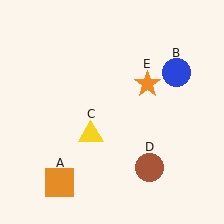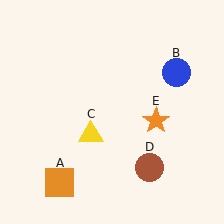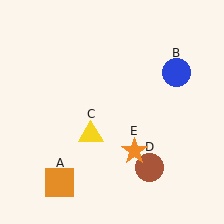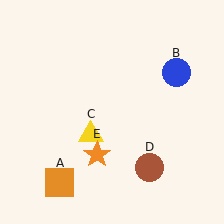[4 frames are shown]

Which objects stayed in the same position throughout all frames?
Orange square (object A) and blue circle (object B) and yellow triangle (object C) and brown circle (object D) remained stationary.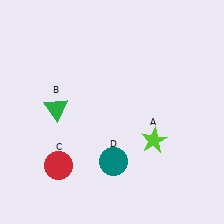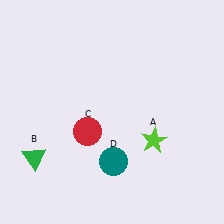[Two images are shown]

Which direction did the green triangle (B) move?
The green triangle (B) moved down.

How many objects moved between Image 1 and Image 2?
2 objects moved between the two images.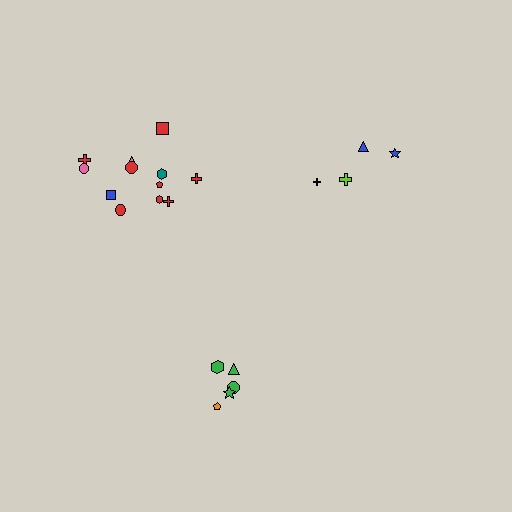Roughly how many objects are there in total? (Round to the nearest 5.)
Roughly 20 objects in total.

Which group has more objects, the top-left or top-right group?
The top-left group.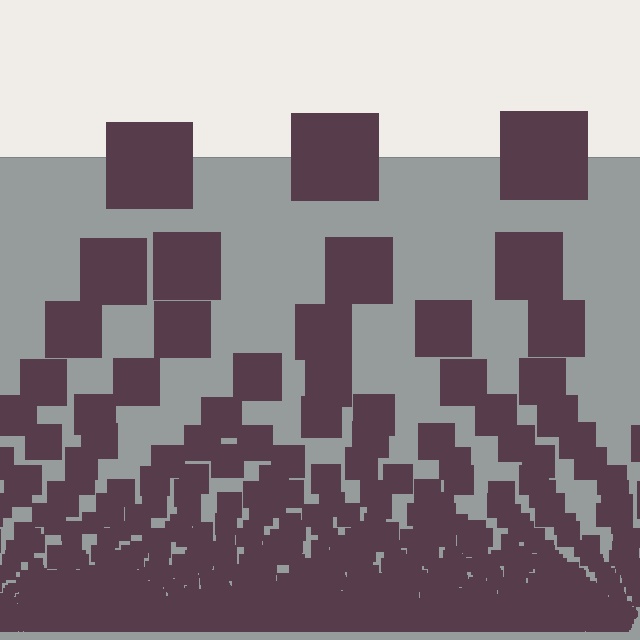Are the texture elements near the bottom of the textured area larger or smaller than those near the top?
Smaller. The gradient is inverted — elements near the bottom are smaller and denser.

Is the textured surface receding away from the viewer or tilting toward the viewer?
The surface appears to tilt toward the viewer. Texture elements get larger and sparser toward the top.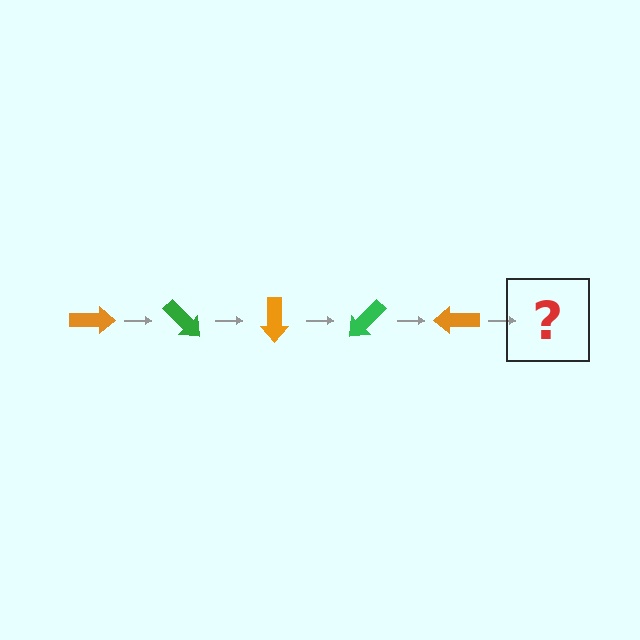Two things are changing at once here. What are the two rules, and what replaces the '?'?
The two rules are that it rotates 45 degrees each step and the color cycles through orange and green. The '?' should be a green arrow, rotated 225 degrees from the start.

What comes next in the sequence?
The next element should be a green arrow, rotated 225 degrees from the start.